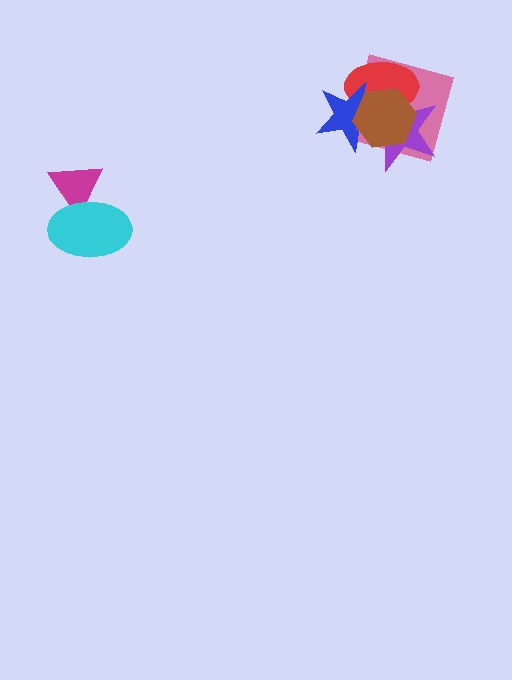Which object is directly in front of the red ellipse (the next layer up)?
The blue star is directly in front of the red ellipse.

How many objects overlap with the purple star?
4 objects overlap with the purple star.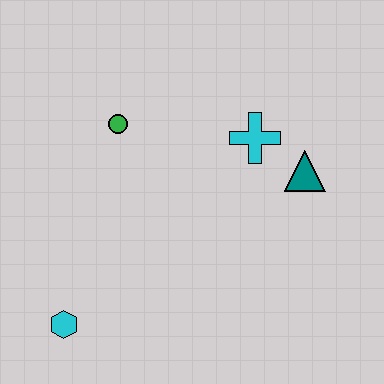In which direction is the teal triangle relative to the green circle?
The teal triangle is to the right of the green circle.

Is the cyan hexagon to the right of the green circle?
No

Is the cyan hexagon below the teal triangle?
Yes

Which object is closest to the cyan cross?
The teal triangle is closest to the cyan cross.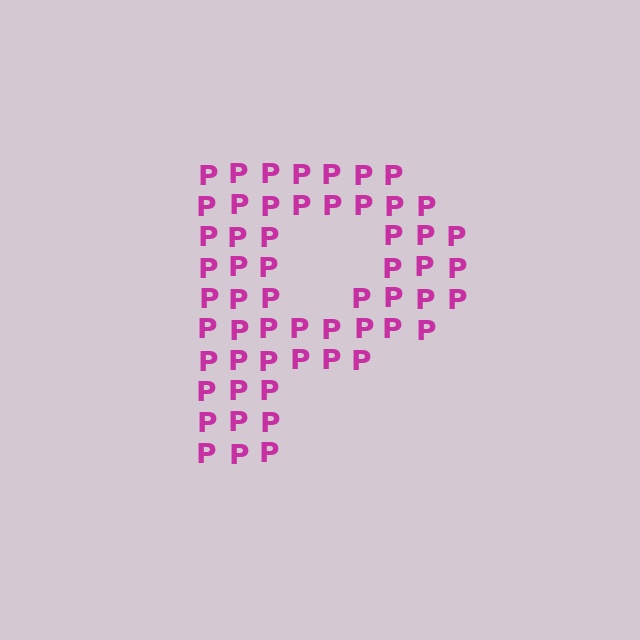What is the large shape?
The large shape is the letter P.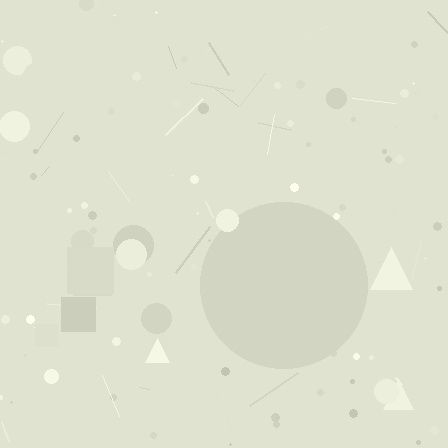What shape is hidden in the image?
A circle is hidden in the image.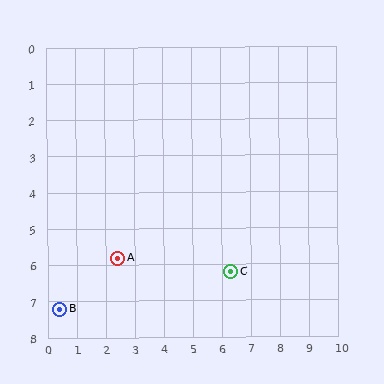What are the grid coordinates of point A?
Point A is at approximately (2.4, 5.8).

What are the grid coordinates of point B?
Point B is at approximately (0.4, 7.2).